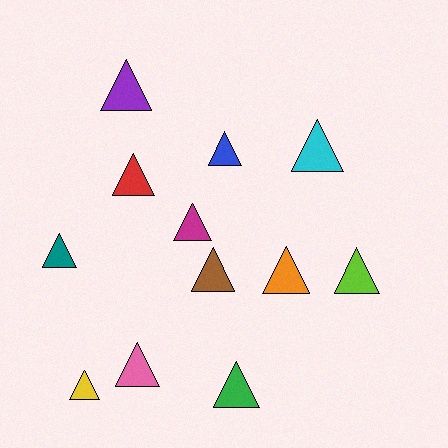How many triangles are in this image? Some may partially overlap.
There are 12 triangles.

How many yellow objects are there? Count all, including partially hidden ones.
There is 1 yellow object.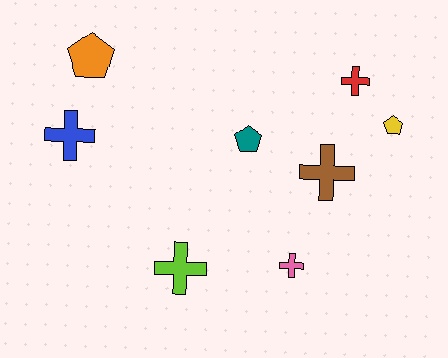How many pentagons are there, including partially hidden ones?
There are 3 pentagons.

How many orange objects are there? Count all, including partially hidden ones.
There is 1 orange object.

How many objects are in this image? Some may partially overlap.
There are 8 objects.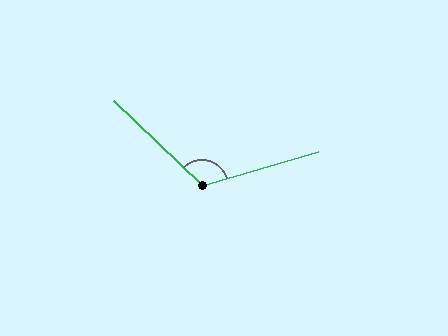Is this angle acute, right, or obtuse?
It is obtuse.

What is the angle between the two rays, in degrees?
Approximately 120 degrees.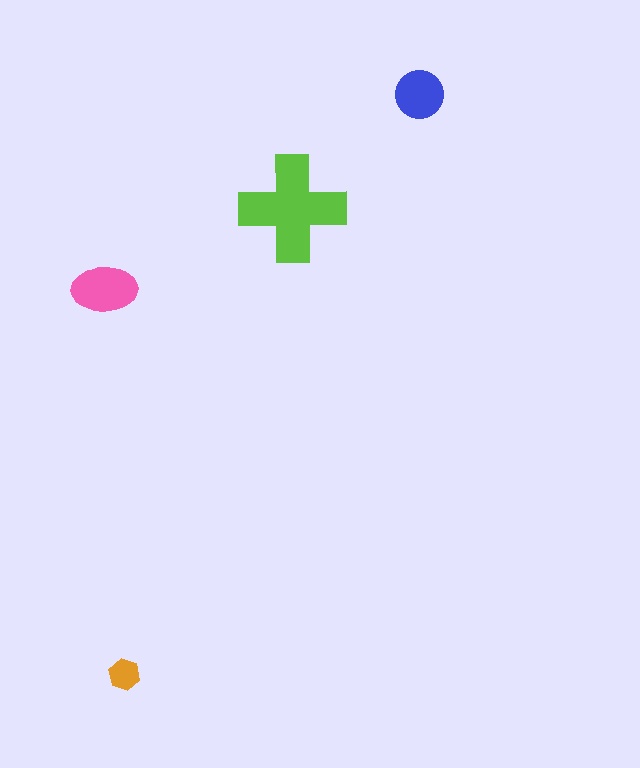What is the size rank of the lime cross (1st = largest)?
1st.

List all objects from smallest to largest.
The orange hexagon, the blue circle, the pink ellipse, the lime cross.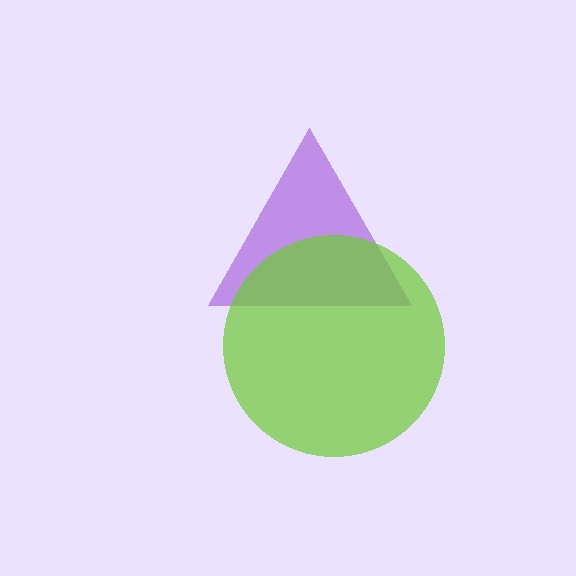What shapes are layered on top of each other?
The layered shapes are: a purple triangle, a lime circle.